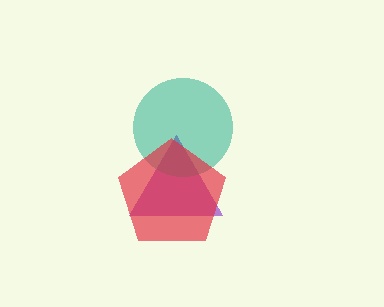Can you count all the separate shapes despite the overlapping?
Yes, there are 3 separate shapes.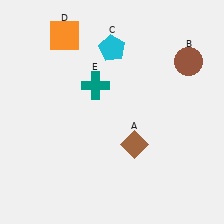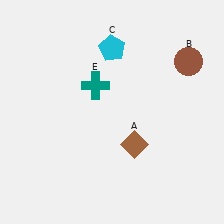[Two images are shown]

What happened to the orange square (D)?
The orange square (D) was removed in Image 2. It was in the top-left area of Image 1.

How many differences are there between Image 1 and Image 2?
There is 1 difference between the two images.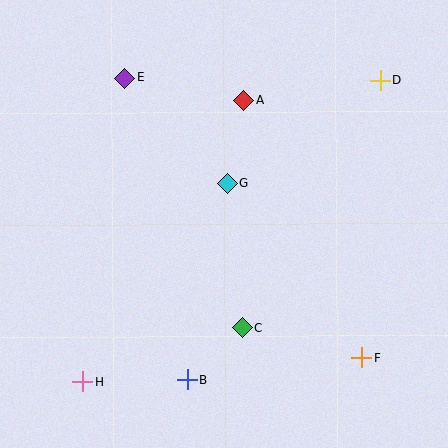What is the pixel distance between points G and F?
The distance between G and F is 221 pixels.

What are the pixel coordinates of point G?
Point G is at (227, 183).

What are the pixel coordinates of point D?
Point D is at (380, 80).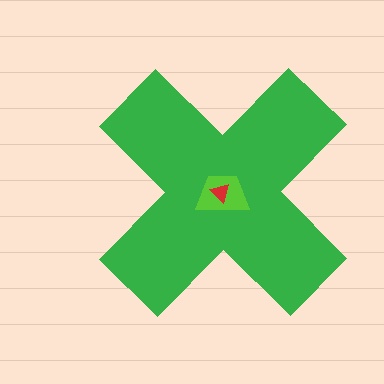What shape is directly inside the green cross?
The lime trapezoid.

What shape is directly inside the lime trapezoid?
The red triangle.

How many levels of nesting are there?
3.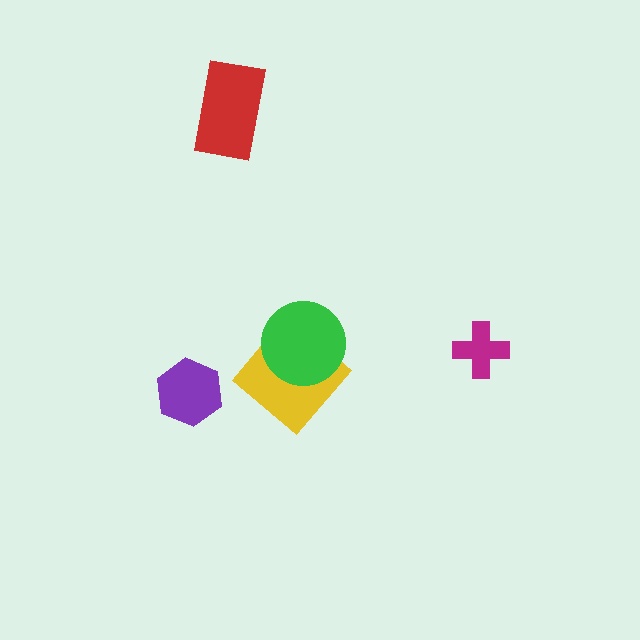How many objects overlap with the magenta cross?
0 objects overlap with the magenta cross.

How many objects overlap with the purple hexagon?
0 objects overlap with the purple hexagon.